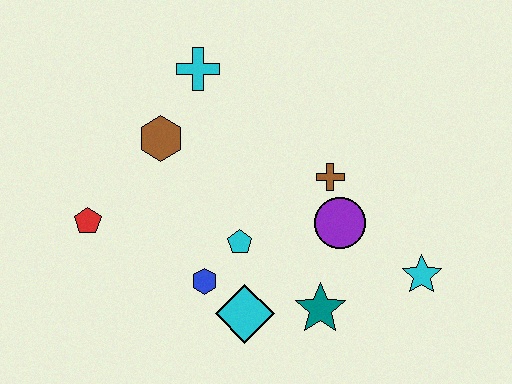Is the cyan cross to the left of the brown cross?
Yes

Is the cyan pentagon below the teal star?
No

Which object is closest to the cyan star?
The purple circle is closest to the cyan star.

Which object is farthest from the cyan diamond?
The cyan cross is farthest from the cyan diamond.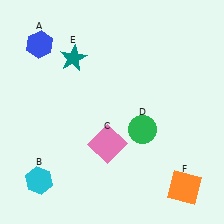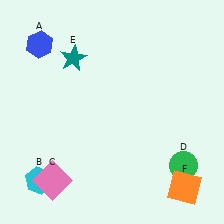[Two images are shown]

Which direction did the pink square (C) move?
The pink square (C) moved left.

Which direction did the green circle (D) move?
The green circle (D) moved right.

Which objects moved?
The objects that moved are: the pink square (C), the green circle (D).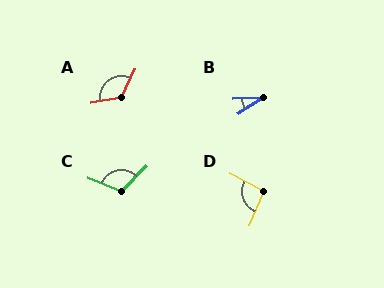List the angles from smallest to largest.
B (29°), D (94°), C (113°), A (127°).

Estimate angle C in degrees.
Approximately 113 degrees.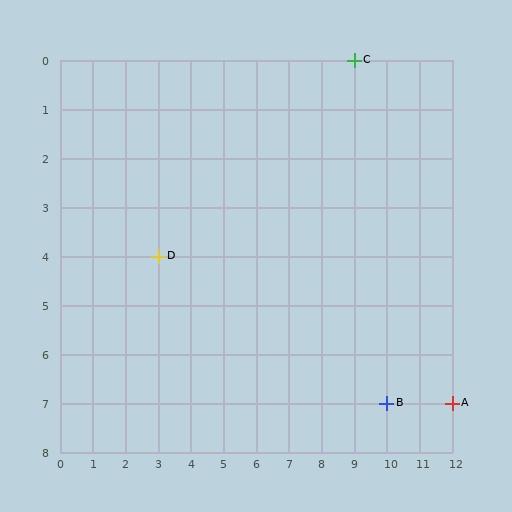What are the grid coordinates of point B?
Point B is at grid coordinates (10, 7).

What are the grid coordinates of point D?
Point D is at grid coordinates (3, 4).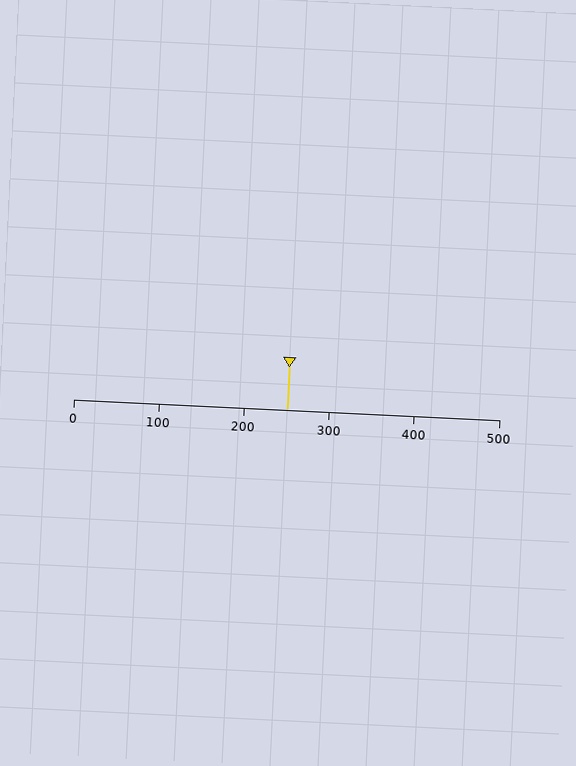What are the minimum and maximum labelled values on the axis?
The axis runs from 0 to 500.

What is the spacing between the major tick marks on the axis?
The major ticks are spaced 100 apart.